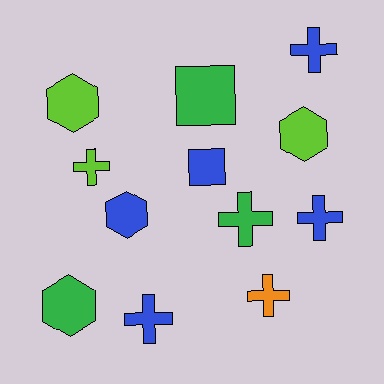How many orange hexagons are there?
There are no orange hexagons.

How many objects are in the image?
There are 12 objects.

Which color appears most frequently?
Blue, with 5 objects.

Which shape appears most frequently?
Cross, with 6 objects.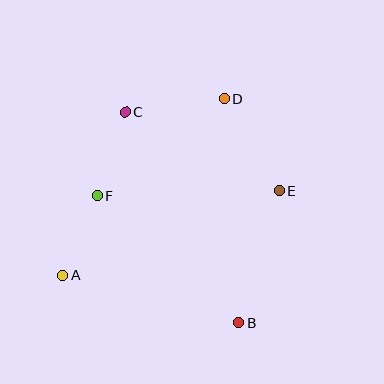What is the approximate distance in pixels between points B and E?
The distance between B and E is approximately 138 pixels.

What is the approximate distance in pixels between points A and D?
The distance between A and D is approximately 239 pixels.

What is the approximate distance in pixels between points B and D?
The distance between B and D is approximately 224 pixels.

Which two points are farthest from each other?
Points B and C are farthest from each other.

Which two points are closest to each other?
Points A and F are closest to each other.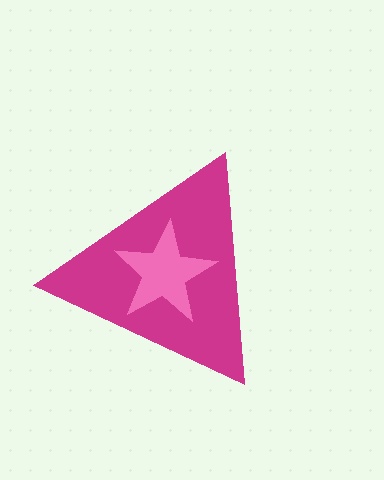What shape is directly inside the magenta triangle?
The pink star.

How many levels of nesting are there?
2.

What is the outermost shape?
The magenta triangle.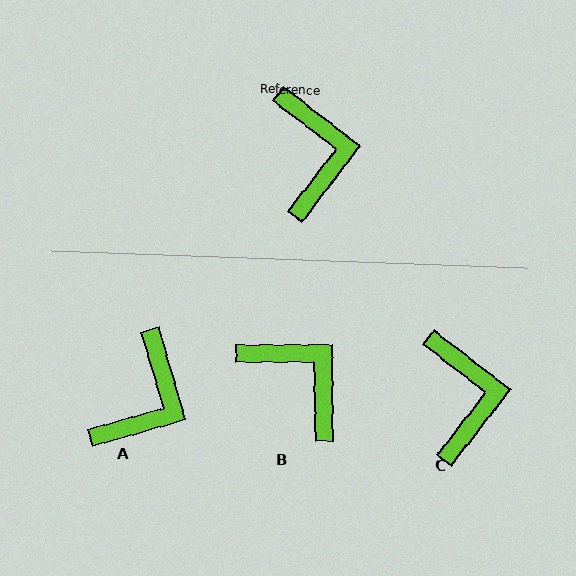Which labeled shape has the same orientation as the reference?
C.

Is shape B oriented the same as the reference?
No, it is off by about 38 degrees.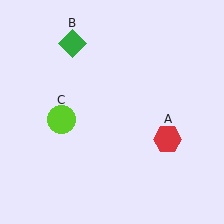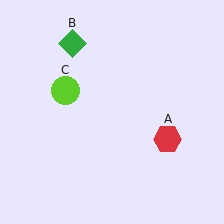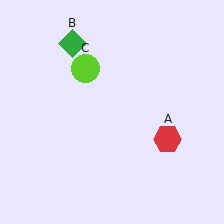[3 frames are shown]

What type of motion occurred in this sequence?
The lime circle (object C) rotated clockwise around the center of the scene.